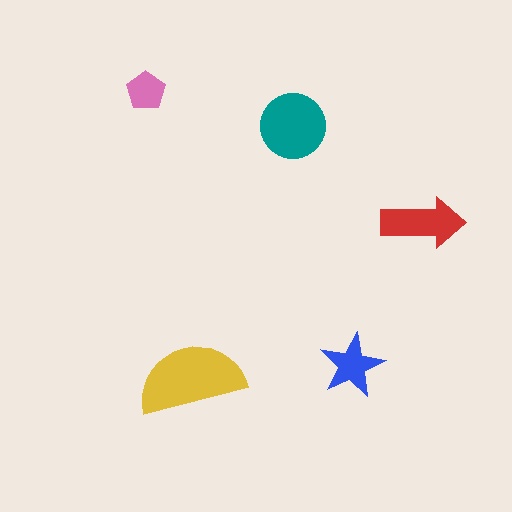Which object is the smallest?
The pink pentagon.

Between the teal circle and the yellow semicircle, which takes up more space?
The yellow semicircle.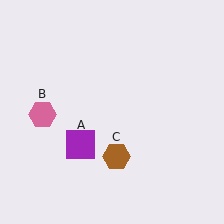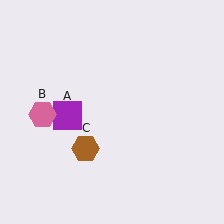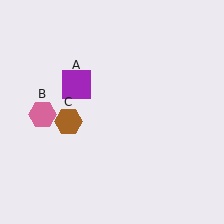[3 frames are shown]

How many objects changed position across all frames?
2 objects changed position: purple square (object A), brown hexagon (object C).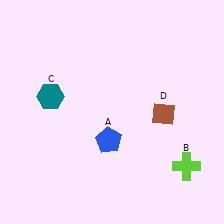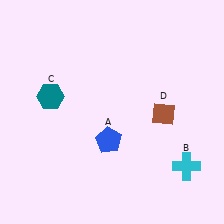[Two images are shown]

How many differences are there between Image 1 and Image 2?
There is 1 difference between the two images.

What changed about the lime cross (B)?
In Image 1, B is lime. In Image 2, it changed to cyan.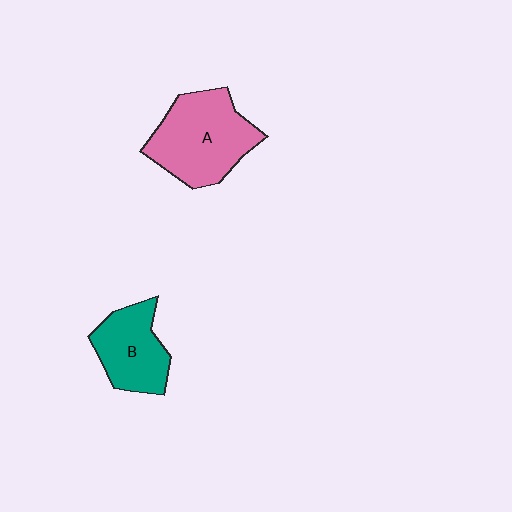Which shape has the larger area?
Shape A (pink).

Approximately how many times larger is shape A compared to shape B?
Approximately 1.4 times.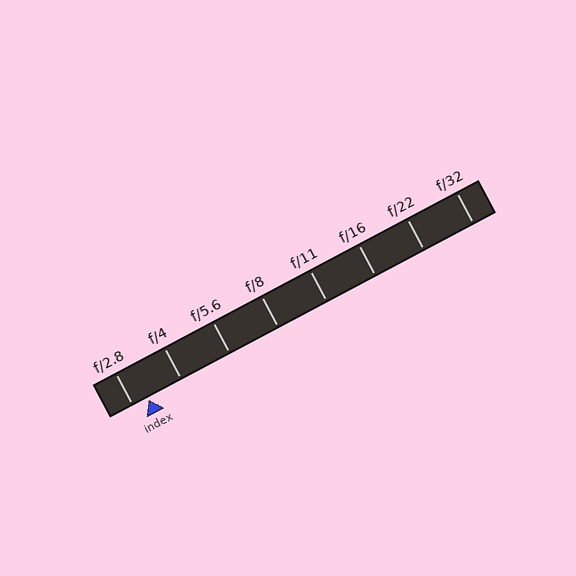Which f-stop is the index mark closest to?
The index mark is closest to f/2.8.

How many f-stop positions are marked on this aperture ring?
There are 8 f-stop positions marked.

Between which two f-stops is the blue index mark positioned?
The index mark is between f/2.8 and f/4.